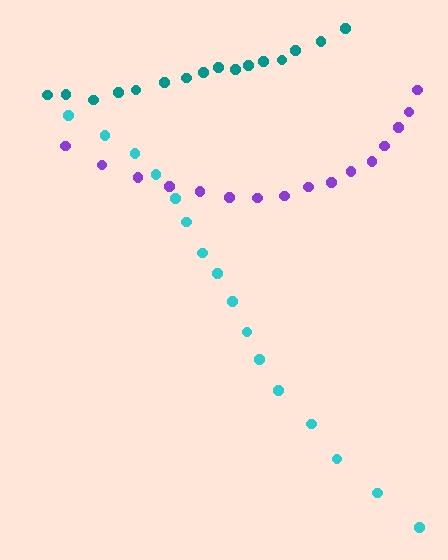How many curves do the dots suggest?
There are 3 distinct paths.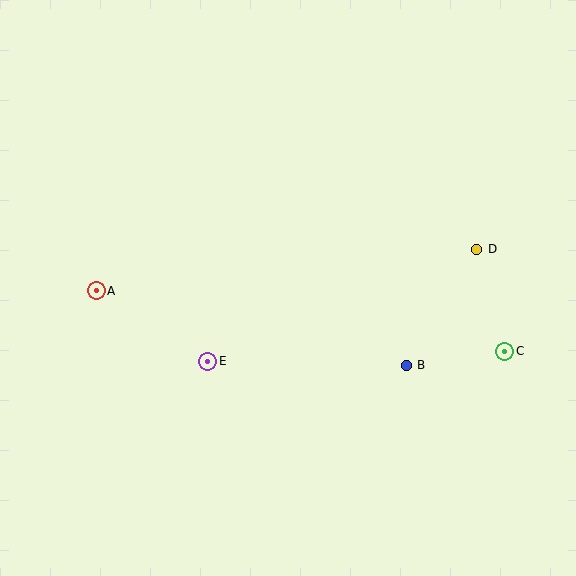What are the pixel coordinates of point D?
Point D is at (477, 249).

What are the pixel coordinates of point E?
Point E is at (208, 361).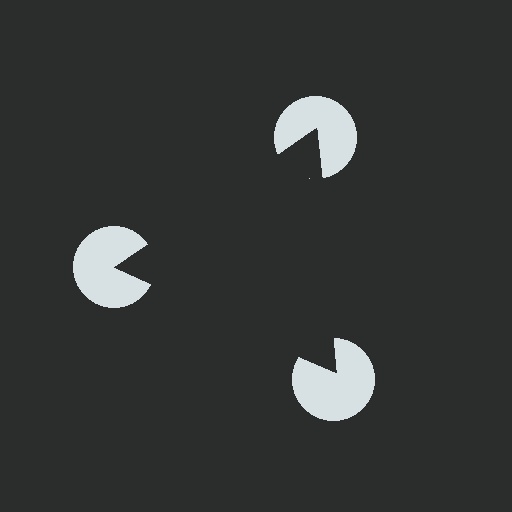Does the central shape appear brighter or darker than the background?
It typically appears slightly darker than the background, even though no actual brightness change is drawn.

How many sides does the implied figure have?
3 sides.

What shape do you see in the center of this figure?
An illusory triangle — its edges are inferred from the aligned wedge cuts in the pac-man discs, not physically drawn.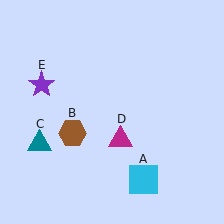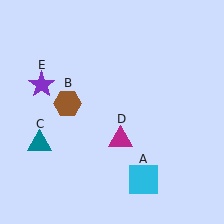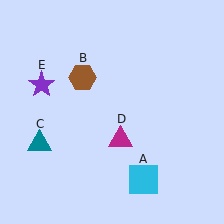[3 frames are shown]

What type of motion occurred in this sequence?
The brown hexagon (object B) rotated clockwise around the center of the scene.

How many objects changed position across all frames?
1 object changed position: brown hexagon (object B).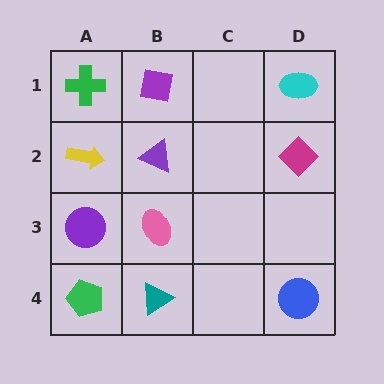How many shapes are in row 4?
3 shapes.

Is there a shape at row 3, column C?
No, that cell is empty.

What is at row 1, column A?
A green cross.